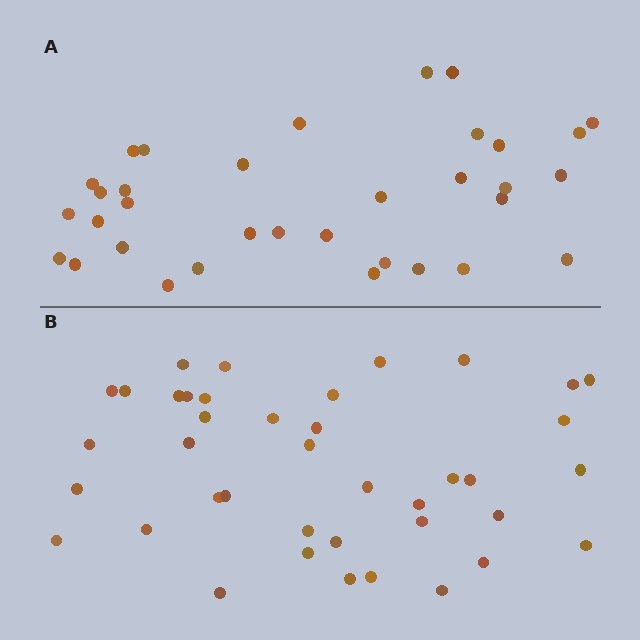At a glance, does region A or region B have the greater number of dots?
Region B (the bottom region) has more dots.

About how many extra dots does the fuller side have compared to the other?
Region B has about 6 more dots than region A.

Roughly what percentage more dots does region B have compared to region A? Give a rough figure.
About 20% more.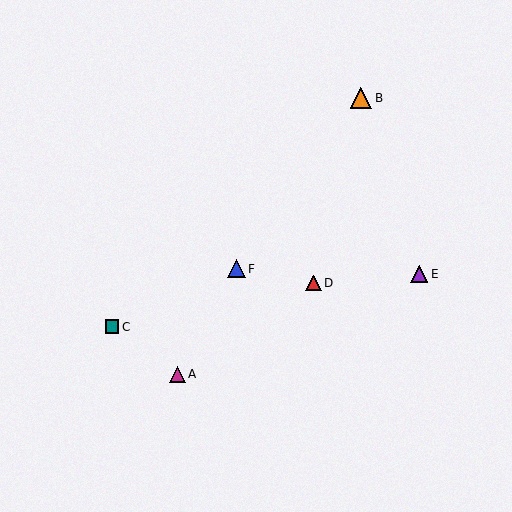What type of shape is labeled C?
Shape C is a teal square.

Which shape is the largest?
The orange triangle (labeled B) is the largest.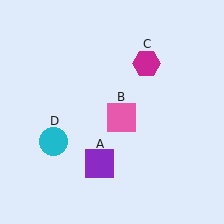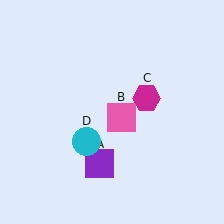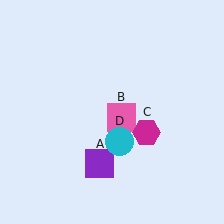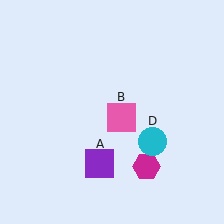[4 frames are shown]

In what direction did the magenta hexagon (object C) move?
The magenta hexagon (object C) moved down.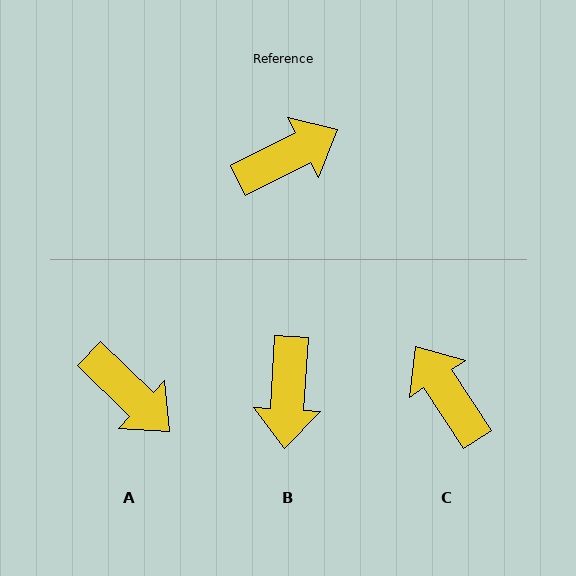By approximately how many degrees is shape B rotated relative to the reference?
Approximately 120 degrees clockwise.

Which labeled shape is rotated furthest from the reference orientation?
B, about 120 degrees away.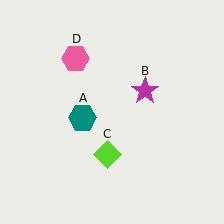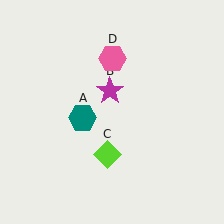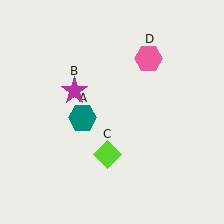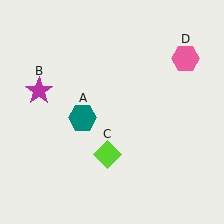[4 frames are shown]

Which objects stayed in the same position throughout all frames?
Teal hexagon (object A) and lime diamond (object C) remained stationary.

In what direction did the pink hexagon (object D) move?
The pink hexagon (object D) moved right.